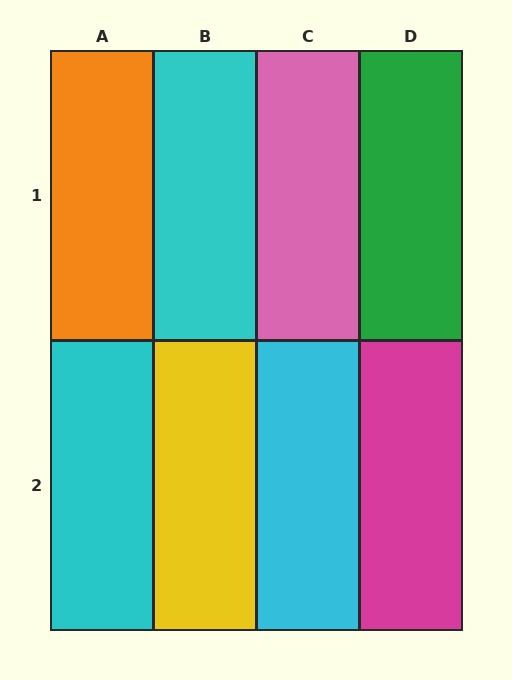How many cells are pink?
1 cell is pink.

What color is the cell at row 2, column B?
Yellow.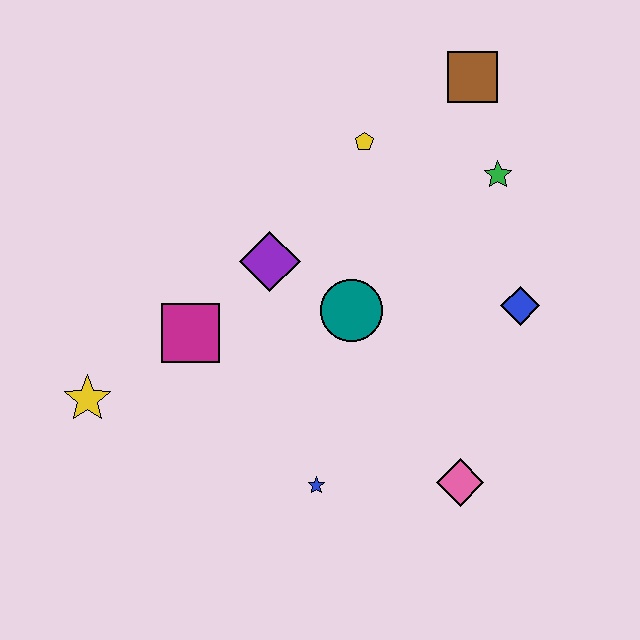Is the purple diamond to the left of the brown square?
Yes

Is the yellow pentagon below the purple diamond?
No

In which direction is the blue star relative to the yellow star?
The blue star is to the right of the yellow star.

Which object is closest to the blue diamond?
The green star is closest to the blue diamond.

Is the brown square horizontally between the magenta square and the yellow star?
No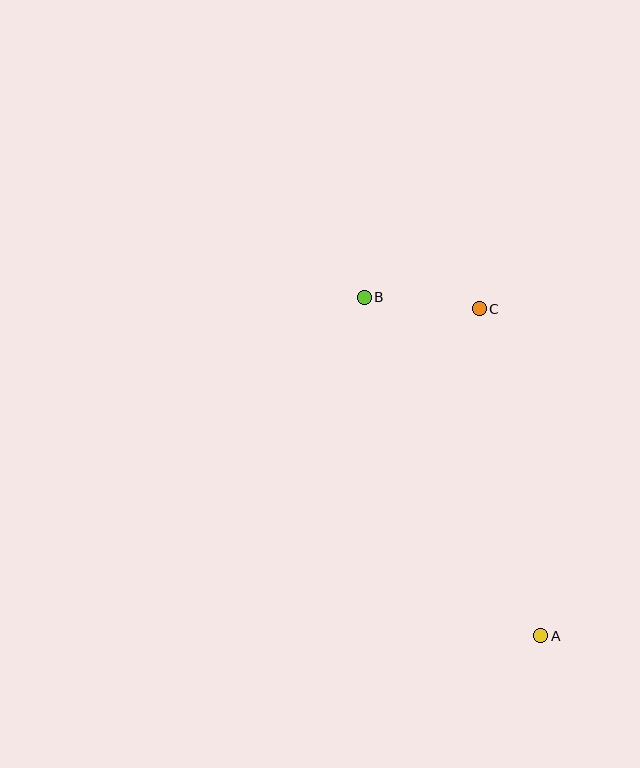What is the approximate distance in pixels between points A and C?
The distance between A and C is approximately 333 pixels.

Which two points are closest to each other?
Points B and C are closest to each other.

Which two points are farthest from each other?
Points A and B are farthest from each other.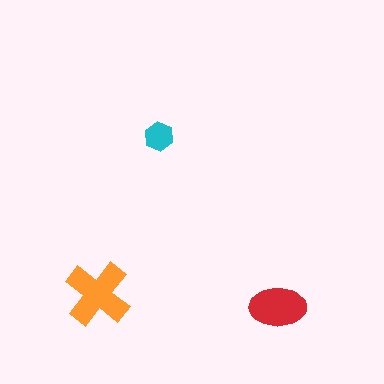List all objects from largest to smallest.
The orange cross, the red ellipse, the cyan hexagon.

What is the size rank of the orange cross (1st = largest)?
1st.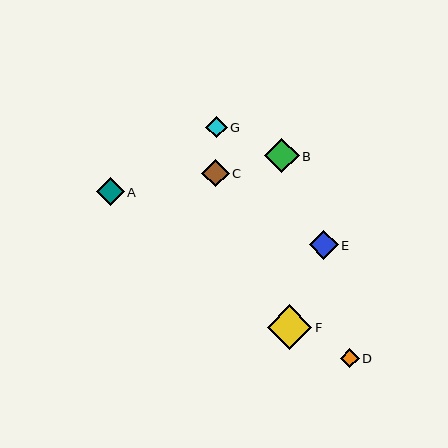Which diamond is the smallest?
Diamond D is the smallest with a size of approximately 19 pixels.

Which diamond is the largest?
Diamond F is the largest with a size of approximately 45 pixels.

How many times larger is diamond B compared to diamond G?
Diamond B is approximately 1.6 times the size of diamond G.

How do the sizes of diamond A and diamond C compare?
Diamond A and diamond C are approximately the same size.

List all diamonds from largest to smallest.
From largest to smallest: F, B, E, A, C, G, D.